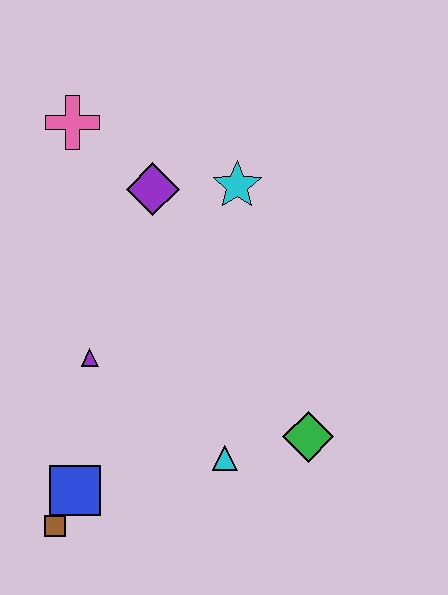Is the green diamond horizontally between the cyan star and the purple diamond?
No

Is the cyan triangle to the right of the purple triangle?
Yes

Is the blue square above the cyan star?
No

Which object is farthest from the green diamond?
The pink cross is farthest from the green diamond.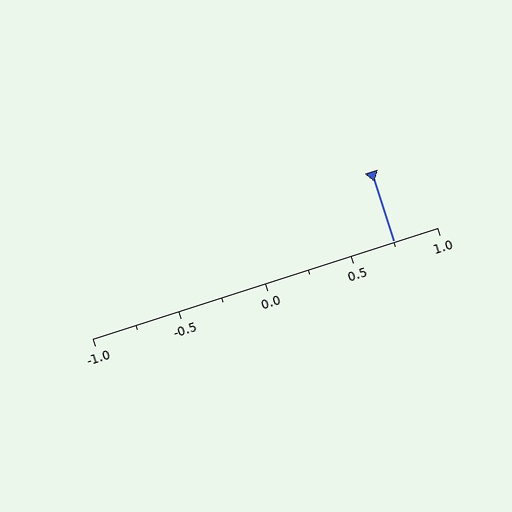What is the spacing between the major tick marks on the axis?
The major ticks are spaced 0.5 apart.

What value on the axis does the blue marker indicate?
The marker indicates approximately 0.75.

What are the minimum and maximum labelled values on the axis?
The axis runs from -1.0 to 1.0.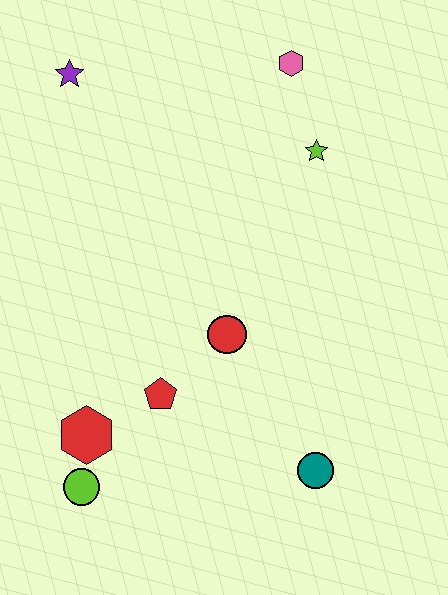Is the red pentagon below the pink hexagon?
Yes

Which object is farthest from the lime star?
The lime circle is farthest from the lime star.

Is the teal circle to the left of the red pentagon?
No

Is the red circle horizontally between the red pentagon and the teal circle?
Yes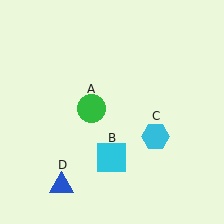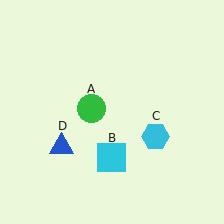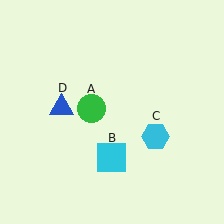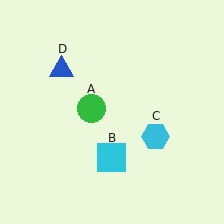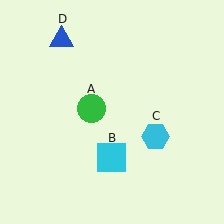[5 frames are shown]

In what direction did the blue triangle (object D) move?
The blue triangle (object D) moved up.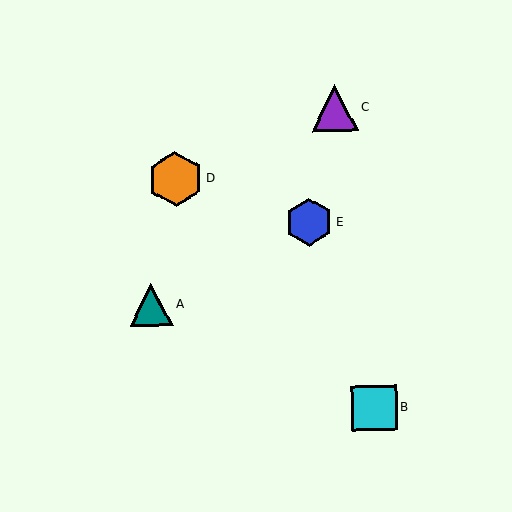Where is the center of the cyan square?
The center of the cyan square is at (375, 408).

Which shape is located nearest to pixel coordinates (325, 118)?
The purple triangle (labeled C) at (335, 108) is nearest to that location.